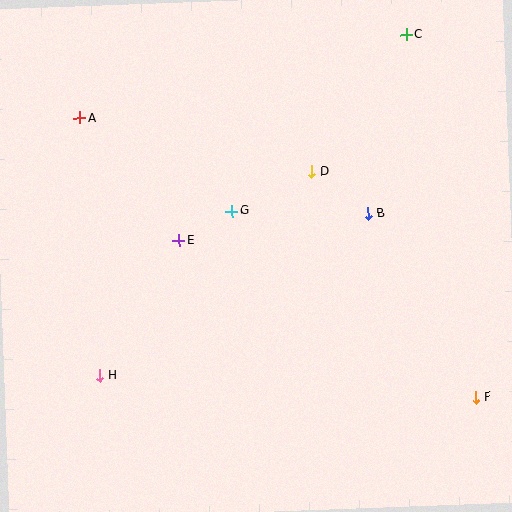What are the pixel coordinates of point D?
Point D is at (312, 172).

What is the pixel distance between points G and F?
The distance between G and F is 306 pixels.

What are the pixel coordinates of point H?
Point H is at (100, 376).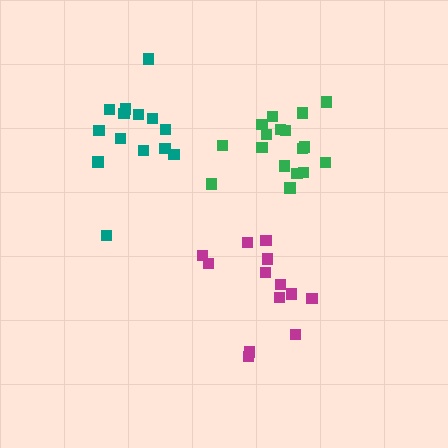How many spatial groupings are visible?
There are 3 spatial groupings.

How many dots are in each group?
Group 1: 13 dots, Group 2: 17 dots, Group 3: 14 dots (44 total).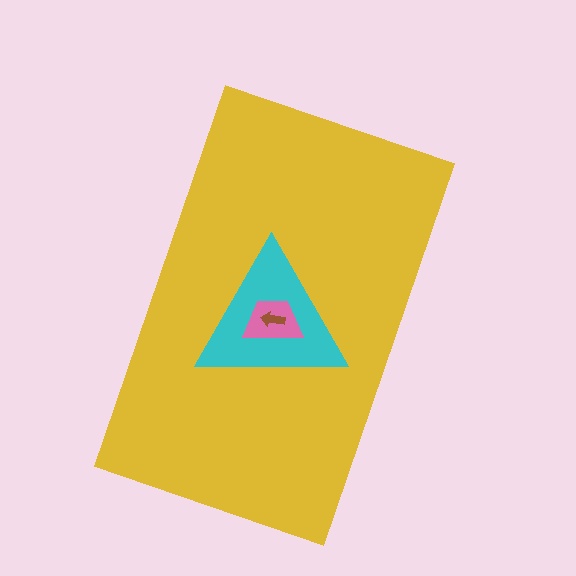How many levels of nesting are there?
4.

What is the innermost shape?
The brown arrow.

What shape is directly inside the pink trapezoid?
The brown arrow.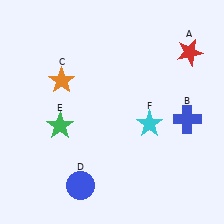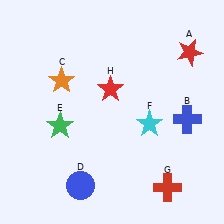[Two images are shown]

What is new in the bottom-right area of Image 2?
A red cross (G) was added in the bottom-right area of Image 2.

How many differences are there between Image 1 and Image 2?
There are 2 differences between the two images.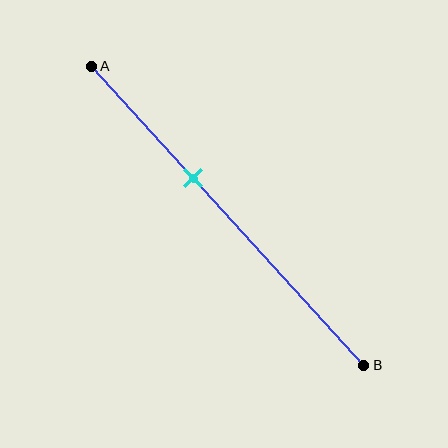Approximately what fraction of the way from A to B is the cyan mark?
The cyan mark is approximately 35% of the way from A to B.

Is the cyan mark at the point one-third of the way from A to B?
No, the mark is at about 35% from A, not at the 33% one-third point.